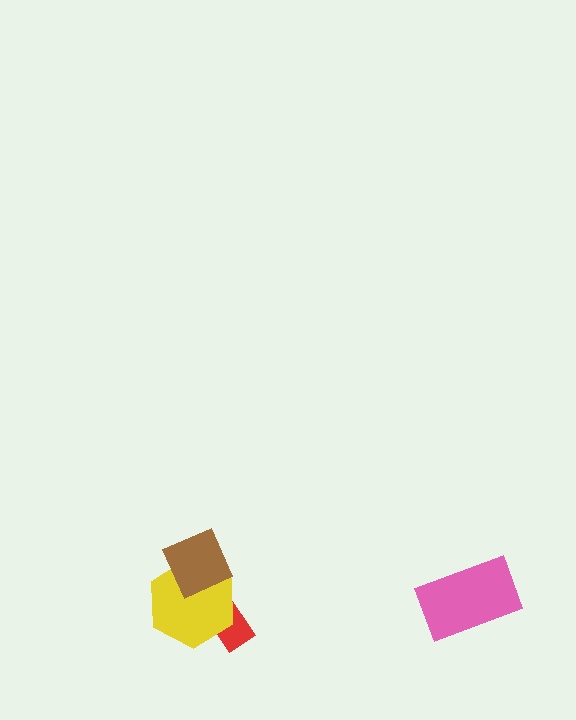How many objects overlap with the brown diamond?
1 object overlaps with the brown diamond.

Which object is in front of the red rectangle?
The yellow hexagon is in front of the red rectangle.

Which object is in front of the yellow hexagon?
The brown diamond is in front of the yellow hexagon.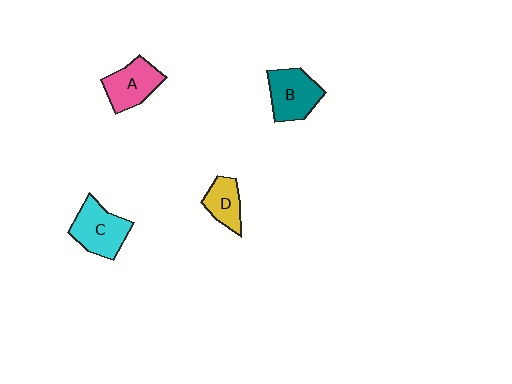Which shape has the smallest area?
Shape D (yellow).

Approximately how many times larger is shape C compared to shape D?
Approximately 1.5 times.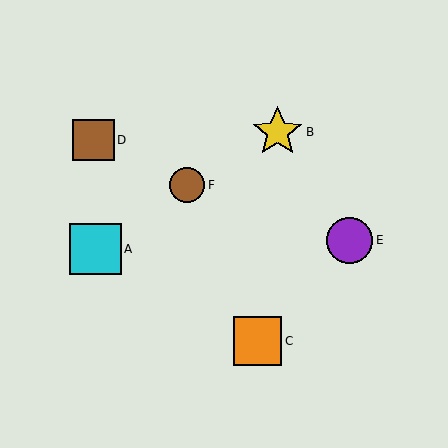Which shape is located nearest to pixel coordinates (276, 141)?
The yellow star (labeled B) at (277, 132) is nearest to that location.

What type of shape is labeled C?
Shape C is an orange square.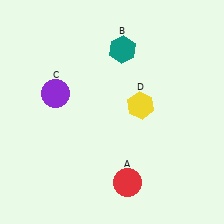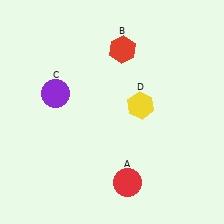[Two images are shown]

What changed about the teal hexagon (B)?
In Image 1, B is teal. In Image 2, it changed to red.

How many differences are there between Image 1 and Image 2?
There is 1 difference between the two images.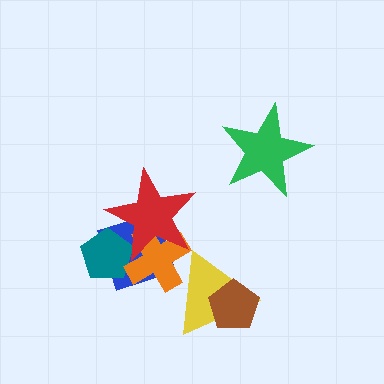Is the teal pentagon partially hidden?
Yes, it is partially covered by another shape.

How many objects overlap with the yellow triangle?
2 objects overlap with the yellow triangle.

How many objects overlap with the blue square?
3 objects overlap with the blue square.